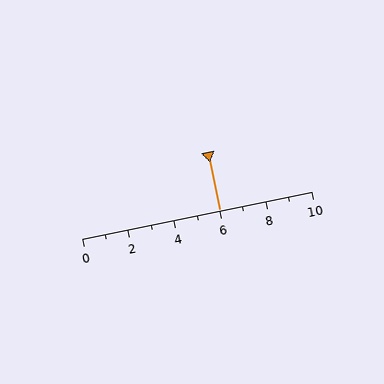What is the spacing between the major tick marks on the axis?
The major ticks are spaced 2 apart.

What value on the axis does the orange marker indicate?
The marker indicates approximately 6.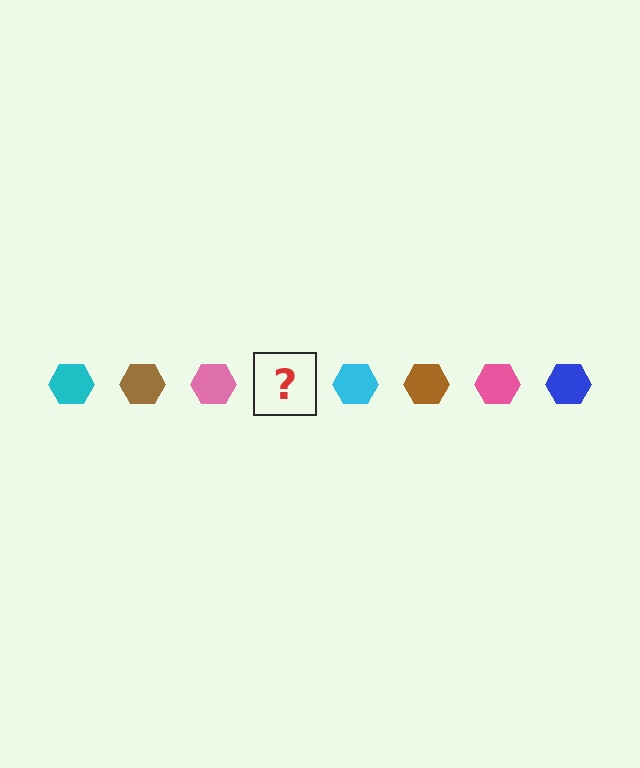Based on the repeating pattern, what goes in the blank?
The blank should be a blue hexagon.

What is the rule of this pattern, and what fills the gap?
The rule is that the pattern cycles through cyan, brown, pink, blue hexagons. The gap should be filled with a blue hexagon.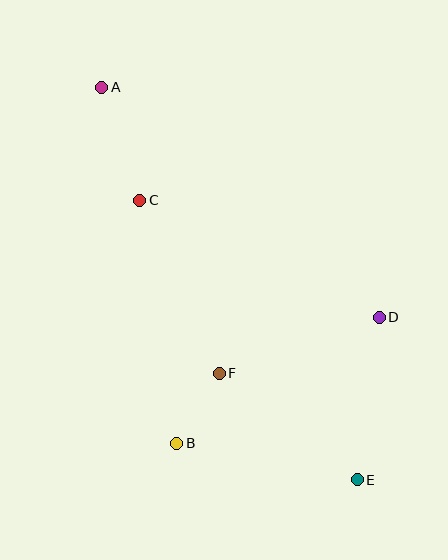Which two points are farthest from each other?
Points A and E are farthest from each other.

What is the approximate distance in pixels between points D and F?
The distance between D and F is approximately 169 pixels.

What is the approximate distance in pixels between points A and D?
The distance between A and D is approximately 360 pixels.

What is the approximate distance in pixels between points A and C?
The distance between A and C is approximately 119 pixels.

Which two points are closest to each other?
Points B and F are closest to each other.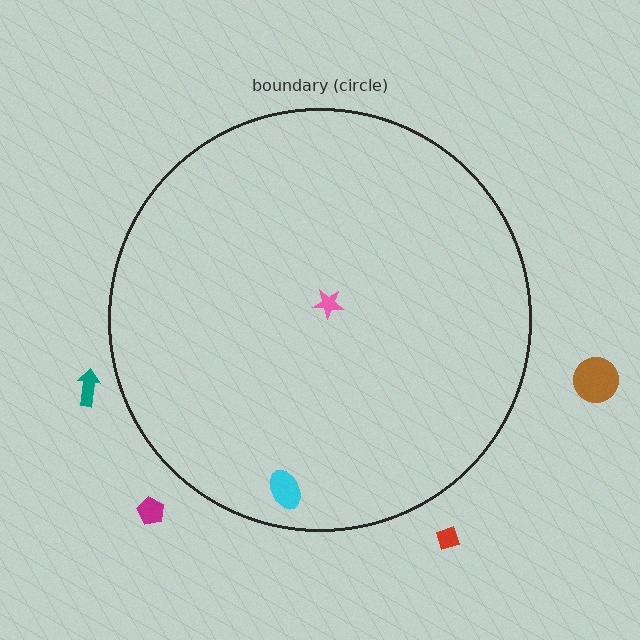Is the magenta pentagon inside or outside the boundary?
Outside.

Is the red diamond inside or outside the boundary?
Outside.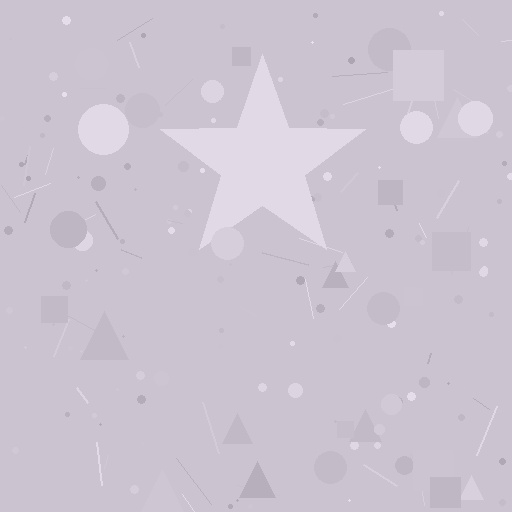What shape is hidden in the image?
A star is hidden in the image.